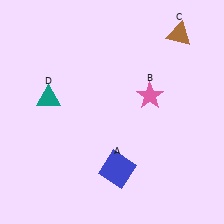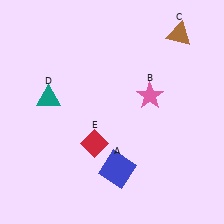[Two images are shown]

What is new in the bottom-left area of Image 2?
A red diamond (E) was added in the bottom-left area of Image 2.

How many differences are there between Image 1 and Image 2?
There is 1 difference between the two images.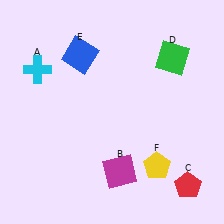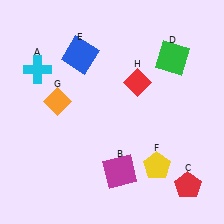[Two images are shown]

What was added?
An orange diamond (G), a red diamond (H) were added in Image 2.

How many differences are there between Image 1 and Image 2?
There are 2 differences between the two images.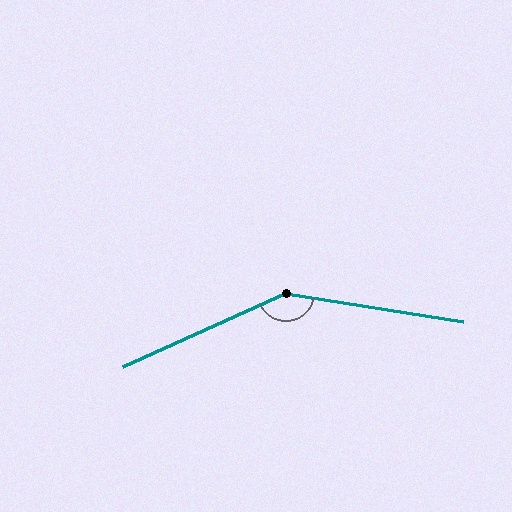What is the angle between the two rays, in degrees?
Approximately 147 degrees.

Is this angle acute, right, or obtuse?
It is obtuse.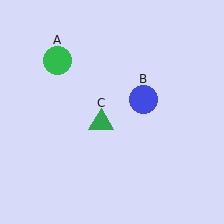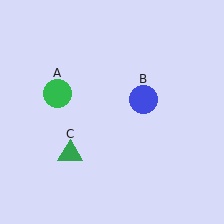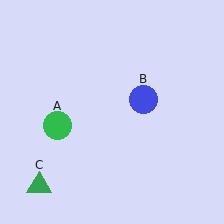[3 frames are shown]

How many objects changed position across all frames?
2 objects changed position: green circle (object A), green triangle (object C).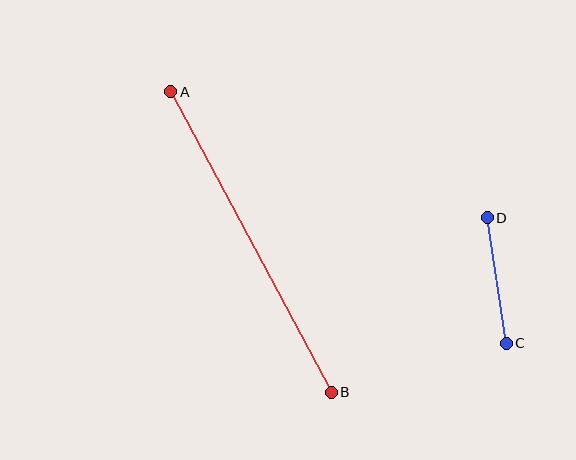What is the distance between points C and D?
The distance is approximately 127 pixels.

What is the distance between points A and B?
The distance is approximately 341 pixels.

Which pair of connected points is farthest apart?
Points A and B are farthest apart.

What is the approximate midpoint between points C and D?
The midpoint is at approximately (497, 280) pixels.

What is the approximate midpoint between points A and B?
The midpoint is at approximately (251, 242) pixels.